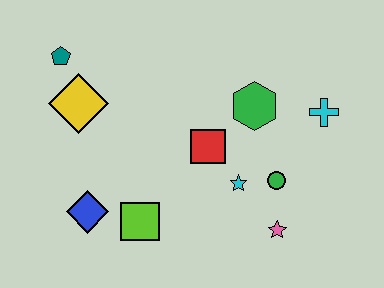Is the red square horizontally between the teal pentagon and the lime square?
No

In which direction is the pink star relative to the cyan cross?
The pink star is below the cyan cross.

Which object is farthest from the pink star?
The teal pentagon is farthest from the pink star.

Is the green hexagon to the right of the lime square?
Yes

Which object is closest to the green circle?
The cyan star is closest to the green circle.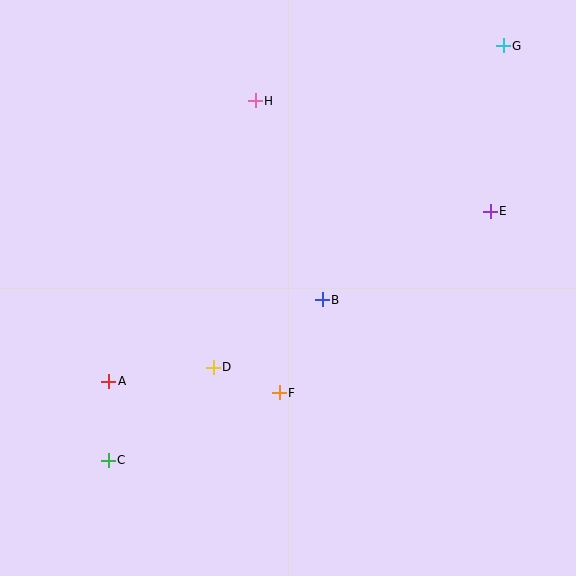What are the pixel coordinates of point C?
Point C is at (108, 460).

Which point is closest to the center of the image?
Point B at (322, 300) is closest to the center.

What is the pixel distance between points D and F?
The distance between D and F is 71 pixels.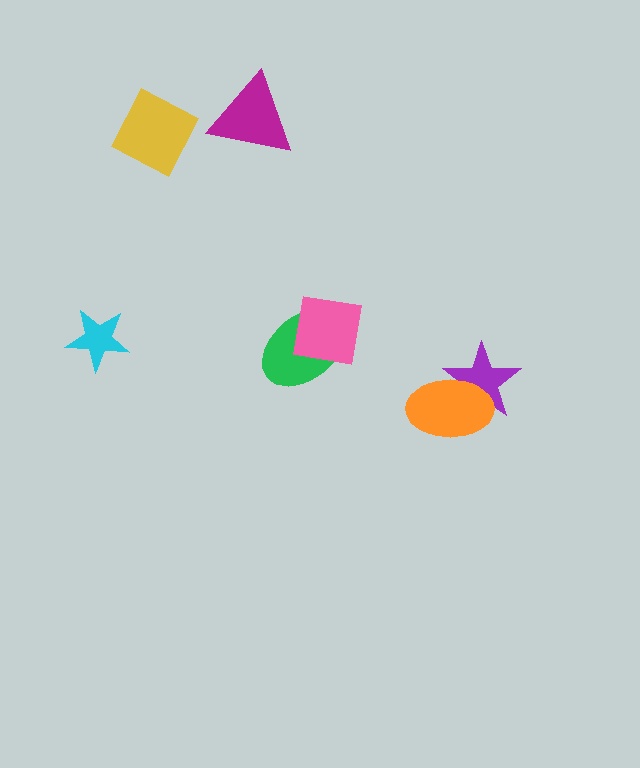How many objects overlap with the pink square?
1 object overlaps with the pink square.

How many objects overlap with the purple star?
1 object overlaps with the purple star.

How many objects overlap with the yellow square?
0 objects overlap with the yellow square.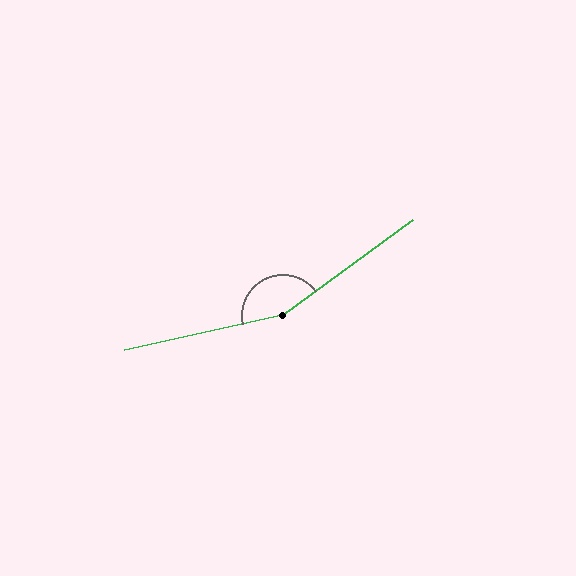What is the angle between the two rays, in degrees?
Approximately 156 degrees.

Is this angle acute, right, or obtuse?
It is obtuse.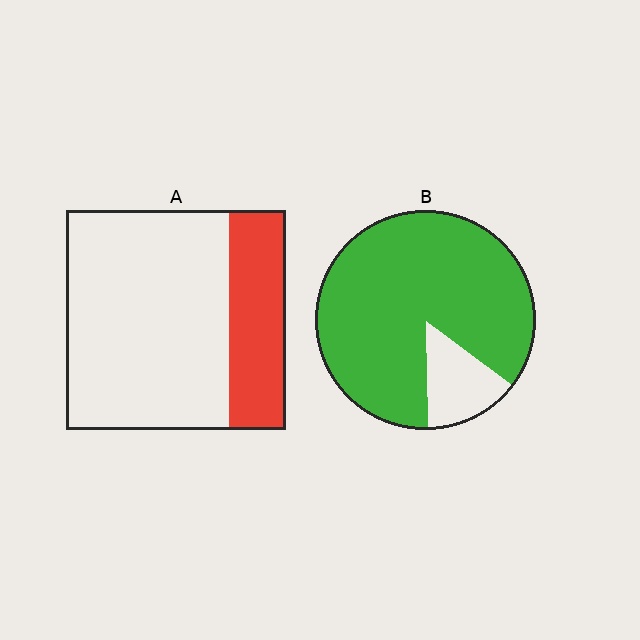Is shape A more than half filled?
No.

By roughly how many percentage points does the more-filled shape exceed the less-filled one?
By roughly 60 percentage points (B over A).